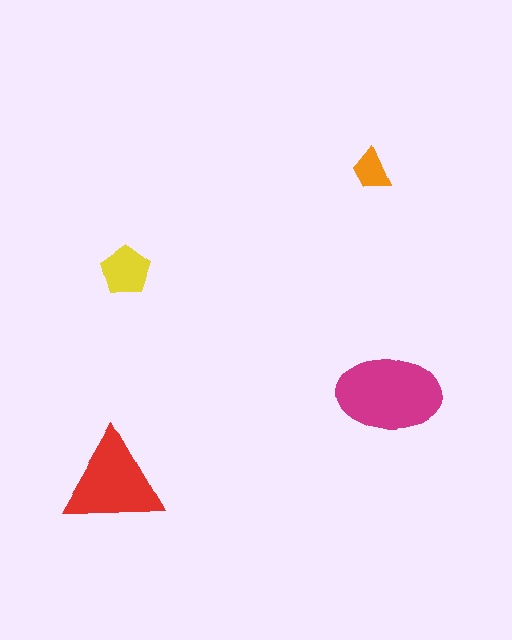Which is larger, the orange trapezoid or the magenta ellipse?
The magenta ellipse.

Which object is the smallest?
The orange trapezoid.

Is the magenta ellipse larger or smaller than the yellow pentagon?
Larger.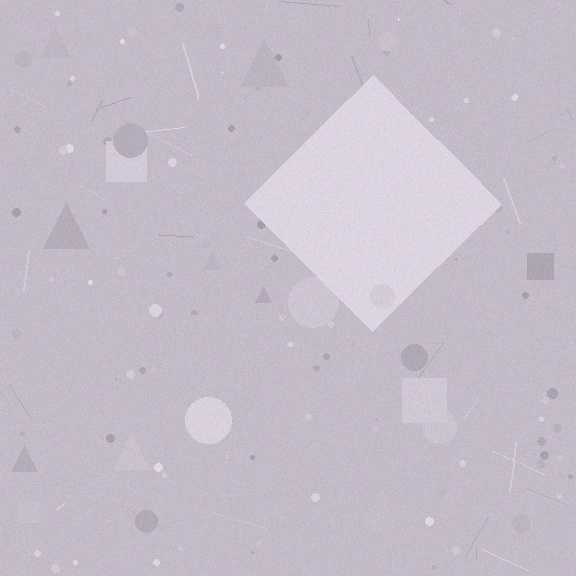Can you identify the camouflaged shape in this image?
The camouflaged shape is a diamond.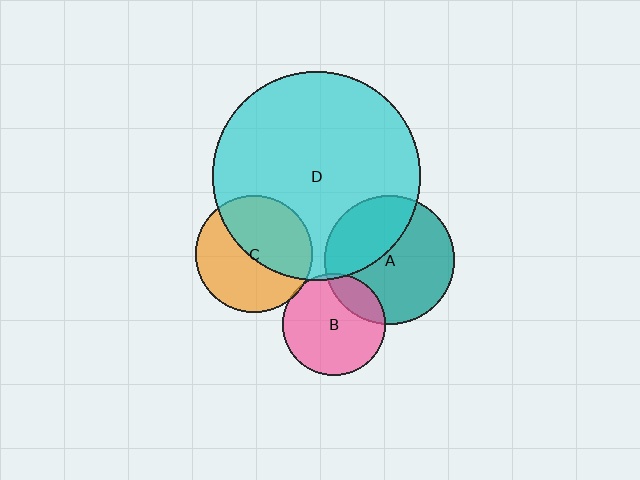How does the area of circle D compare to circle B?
Approximately 4.1 times.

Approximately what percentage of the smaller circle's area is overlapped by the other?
Approximately 20%.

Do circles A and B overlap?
Yes.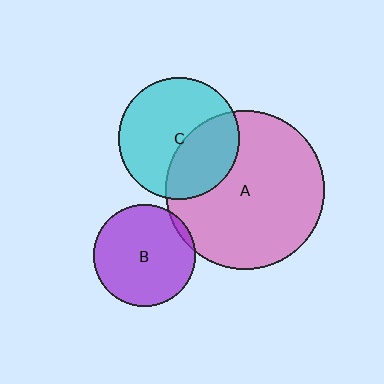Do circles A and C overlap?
Yes.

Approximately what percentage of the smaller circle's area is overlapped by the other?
Approximately 40%.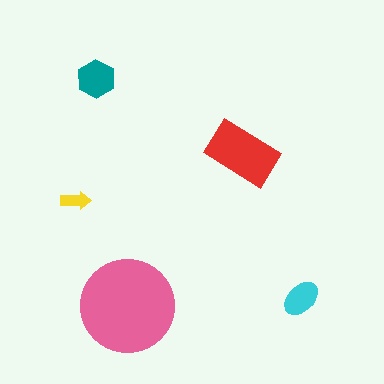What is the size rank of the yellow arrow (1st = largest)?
5th.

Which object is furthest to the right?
The cyan ellipse is rightmost.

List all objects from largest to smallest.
The pink circle, the red rectangle, the teal hexagon, the cyan ellipse, the yellow arrow.